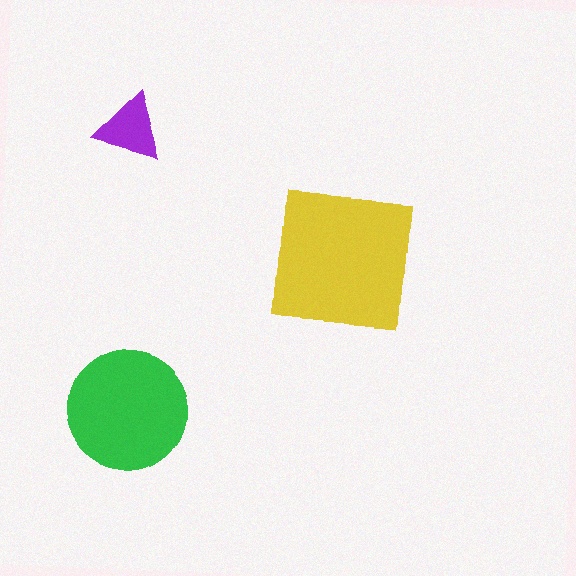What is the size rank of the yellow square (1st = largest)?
1st.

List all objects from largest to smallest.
The yellow square, the green circle, the purple triangle.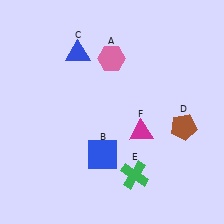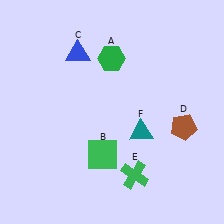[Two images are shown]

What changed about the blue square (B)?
In Image 1, B is blue. In Image 2, it changed to green.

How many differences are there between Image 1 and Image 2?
There are 3 differences between the two images.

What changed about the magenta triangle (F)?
In Image 1, F is magenta. In Image 2, it changed to teal.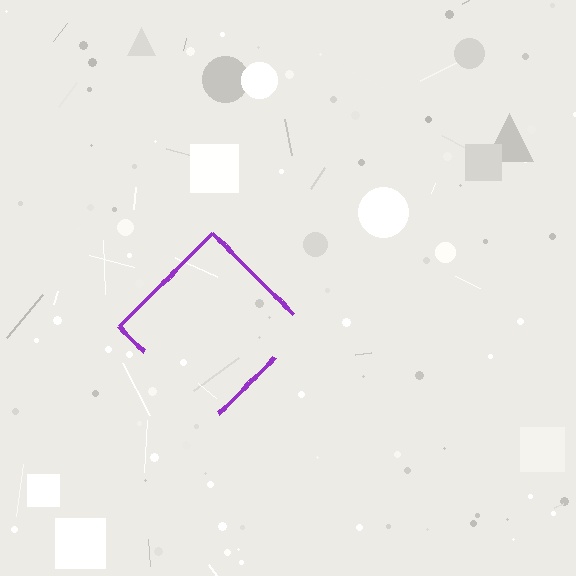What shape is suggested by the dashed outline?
The dashed outline suggests a diamond.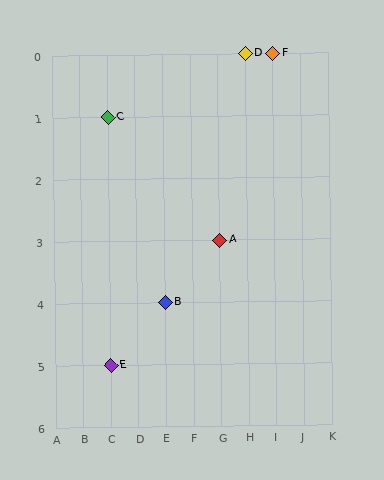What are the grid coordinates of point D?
Point D is at grid coordinates (H, 0).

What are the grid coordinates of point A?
Point A is at grid coordinates (G, 3).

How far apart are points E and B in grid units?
Points E and B are 2 columns and 1 row apart (about 2.2 grid units diagonally).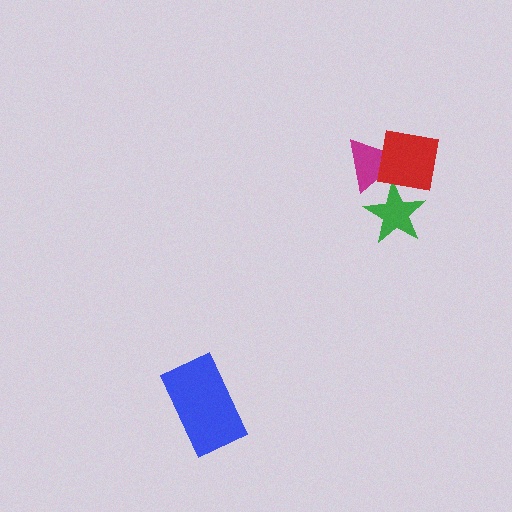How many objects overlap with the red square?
2 objects overlap with the red square.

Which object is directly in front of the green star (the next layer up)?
The magenta triangle is directly in front of the green star.